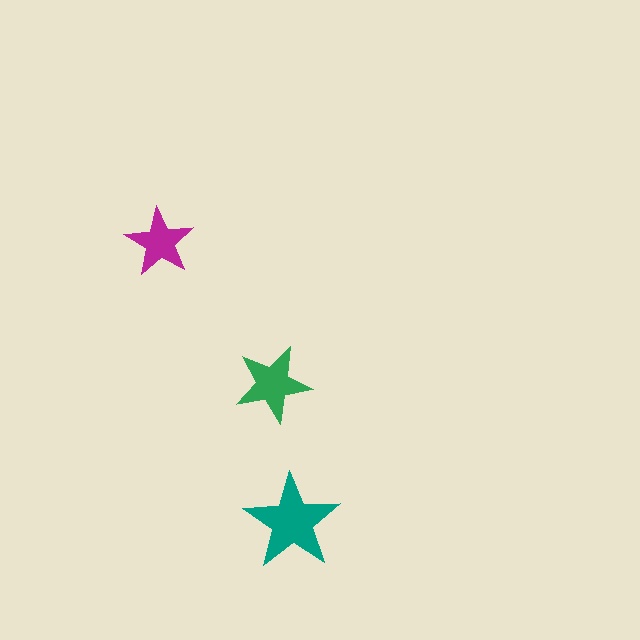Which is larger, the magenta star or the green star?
The green one.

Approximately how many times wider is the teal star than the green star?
About 1.5 times wider.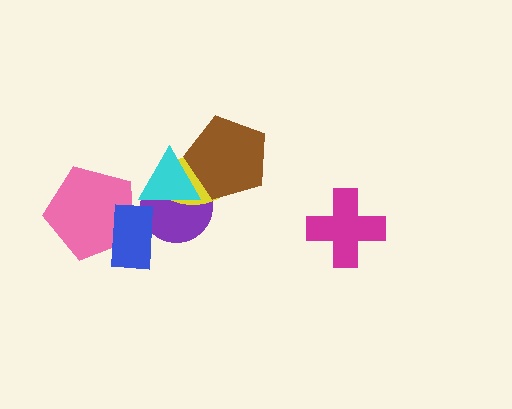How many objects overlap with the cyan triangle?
3 objects overlap with the cyan triangle.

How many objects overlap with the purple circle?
4 objects overlap with the purple circle.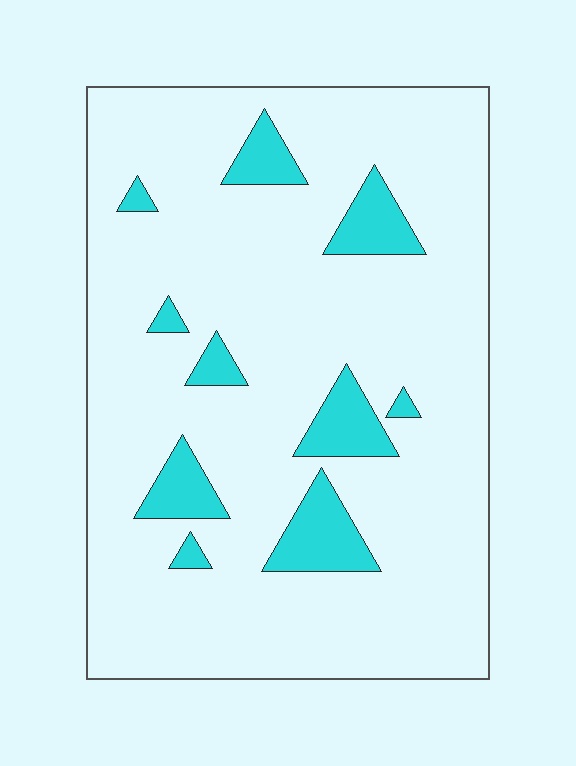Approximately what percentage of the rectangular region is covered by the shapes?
Approximately 10%.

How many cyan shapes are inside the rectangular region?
10.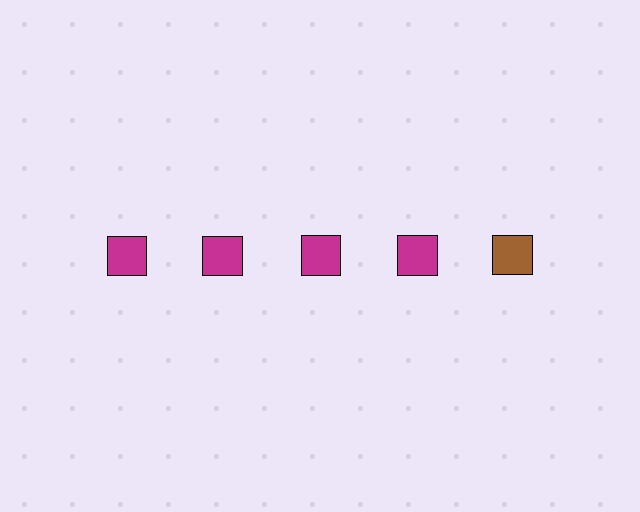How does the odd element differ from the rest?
It has a different color: brown instead of magenta.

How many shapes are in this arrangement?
There are 5 shapes arranged in a grid pattern.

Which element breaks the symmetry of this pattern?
The brown square in the top row, rightmost column breaks the symmetry. All other shapes are magenta squares.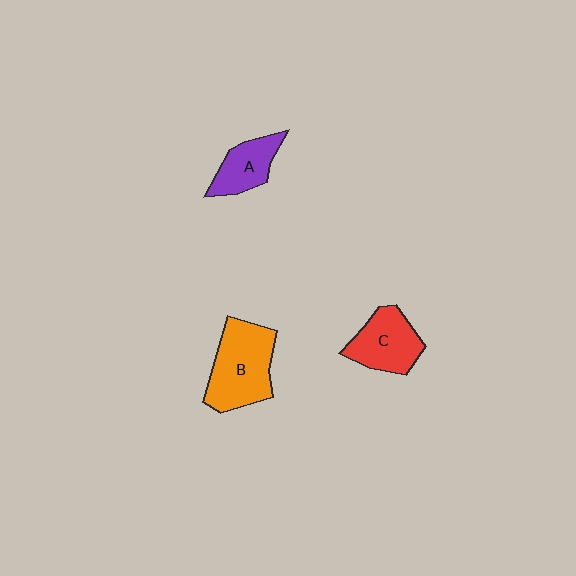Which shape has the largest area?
Shape B (orange).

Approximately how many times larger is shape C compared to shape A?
Approximately 1.3 times.